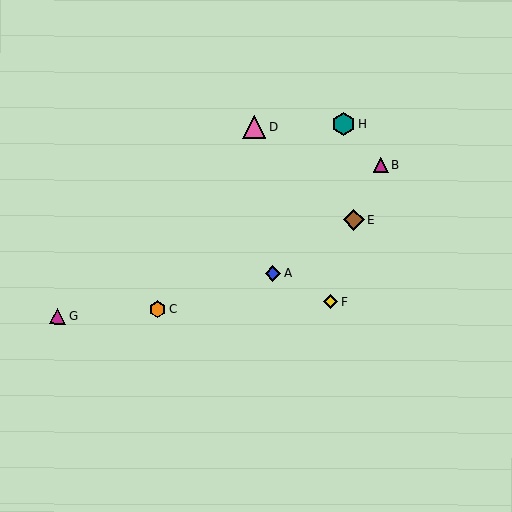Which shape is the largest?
The teal hexagon (labeled H) is the largest.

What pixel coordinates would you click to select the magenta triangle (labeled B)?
Click at (381, 165) to select the magenta triangle B.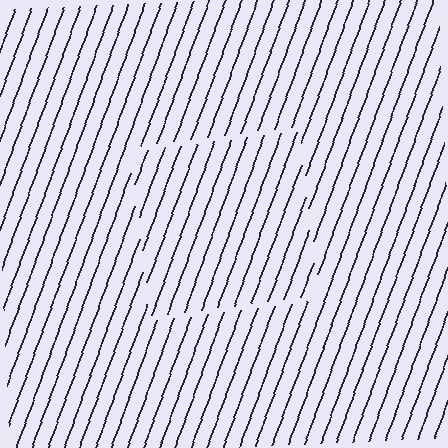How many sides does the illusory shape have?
4 sides — the line-ends trace a square.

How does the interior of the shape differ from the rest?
The interior of the shape contains the same grating, shifted by half a period — the contour is defined by the phase discontinuity where line-ends from the inner and outer gratings abut.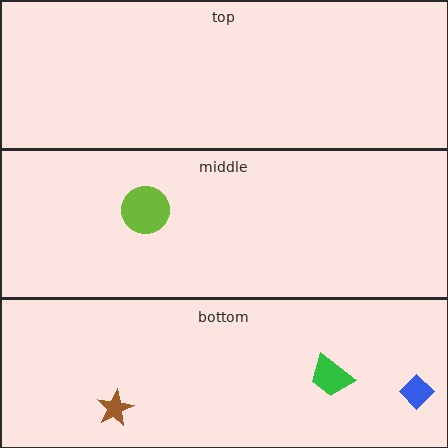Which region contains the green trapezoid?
The bottom region.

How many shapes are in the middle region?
1.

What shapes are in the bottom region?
The green trapezoid, the blue diamond, the brown star.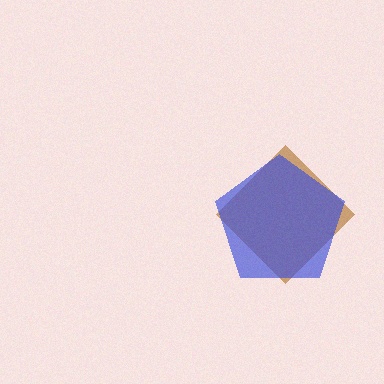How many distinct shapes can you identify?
There are 2 distinct shapes: a brown diamond, a blue pentagon.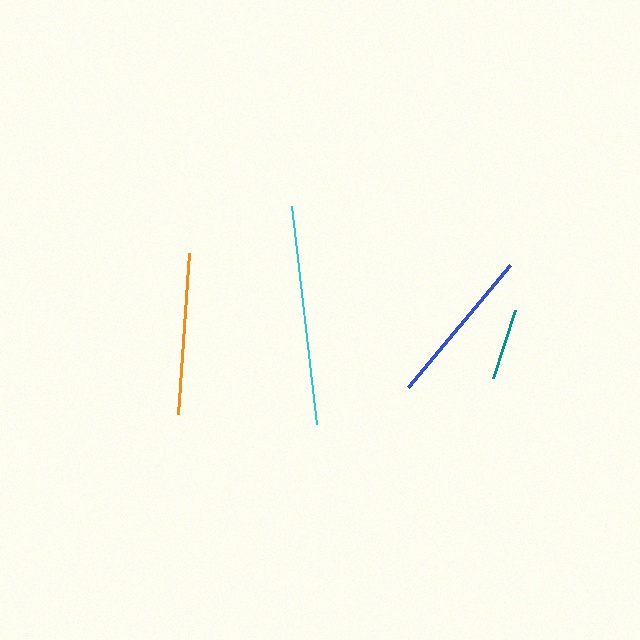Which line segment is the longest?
The cyan line is the longest at approximately 219 pixels.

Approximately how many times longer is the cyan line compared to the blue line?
The cyan line is approximately 1.4 times the length of the blue line.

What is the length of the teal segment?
The teal segment is approximately 71 pixels long.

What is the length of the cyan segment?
The cyan segment is approximately 219 pixels long.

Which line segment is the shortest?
The teal line is the shortest at approximately 71 pixels.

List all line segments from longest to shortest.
From longest to shortest: cyan, orange, blue, teal.